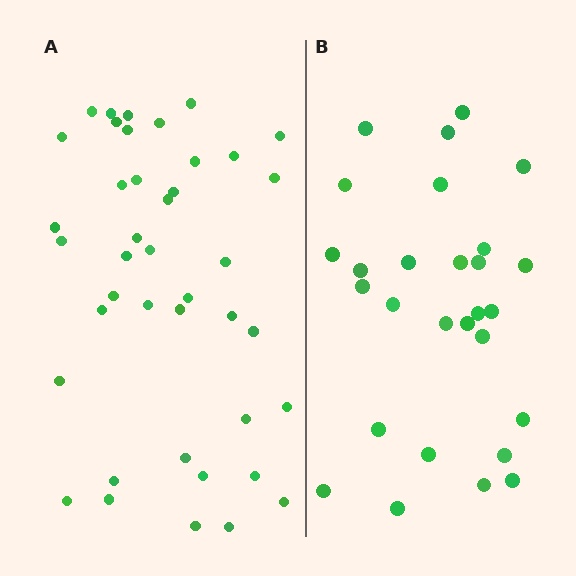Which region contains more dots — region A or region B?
Region A (the left region) has more dots.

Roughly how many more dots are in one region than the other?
Region A has approximately 15 more dots than region B.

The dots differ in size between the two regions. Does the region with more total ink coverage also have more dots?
No. Region B has more total ink coverage because its dots are larger, but region A actually contains more individual dots. Total area can be misleading — the number of items is what matters here.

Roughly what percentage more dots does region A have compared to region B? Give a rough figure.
About 45% more.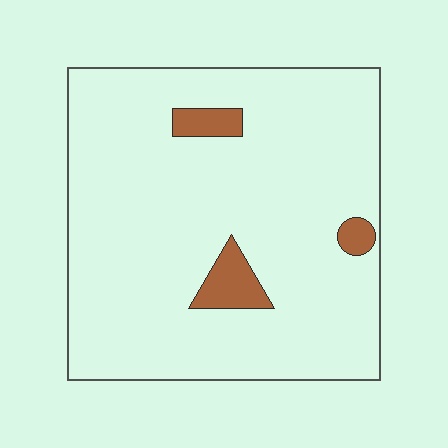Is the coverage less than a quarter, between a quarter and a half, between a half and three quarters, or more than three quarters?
Less than a quarter.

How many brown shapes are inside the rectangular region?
3.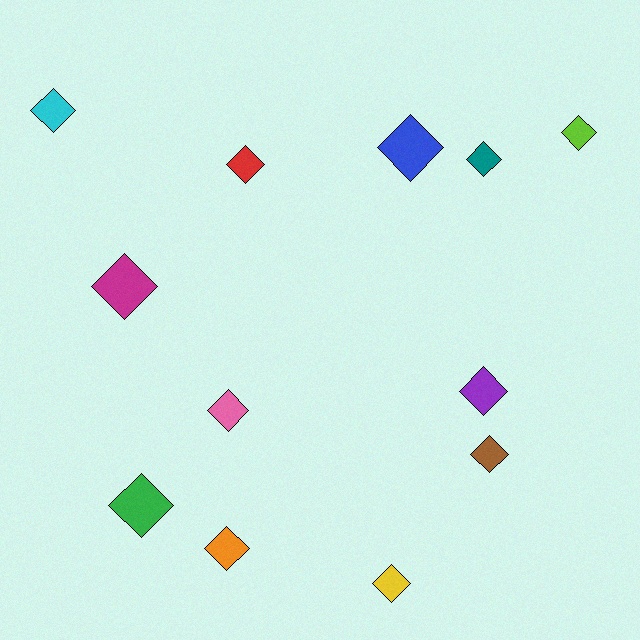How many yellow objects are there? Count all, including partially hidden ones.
There is 1 yellow object.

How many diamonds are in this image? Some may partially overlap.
There are 12 diamonds.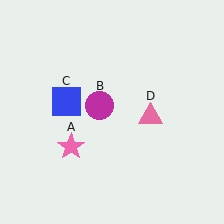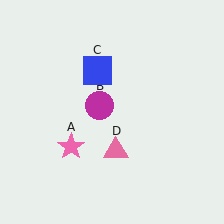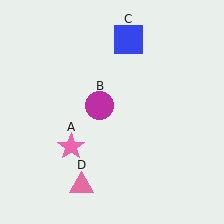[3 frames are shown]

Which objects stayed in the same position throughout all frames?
Pink star (object A) and magenta circle (object B) remained stationary.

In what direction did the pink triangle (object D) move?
The pink triangle (object D) moved down and to the left.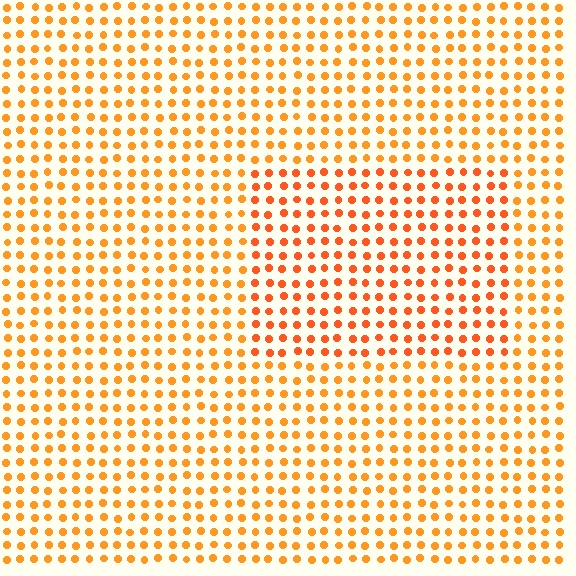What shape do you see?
I see a rectangle.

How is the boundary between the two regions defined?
The boundary is defined purely by a slight shift in hue (about 17 degrees). Spacing, size, and orientation are identical on both sides.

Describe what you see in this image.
The image is filled with small orange elements in a uniform arrangement. A rectangle-shaped region is visible where the elements are tinted to a slightly different hue, forming a subtle color boundary.